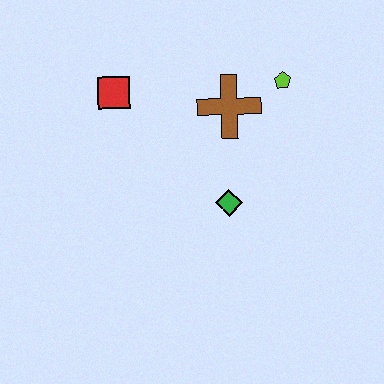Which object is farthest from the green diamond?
The red square is farthest from the green diamond.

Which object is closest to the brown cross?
The lime pentagon is closest to the brown cross.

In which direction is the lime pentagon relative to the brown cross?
The lime pentagon is to the right of the brown cross.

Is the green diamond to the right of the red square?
Yes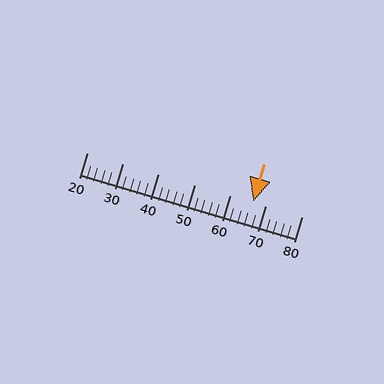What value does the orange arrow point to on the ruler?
The orange arrow points to approximately 66.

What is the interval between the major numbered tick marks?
The major tick marks are spaced 10 units apart.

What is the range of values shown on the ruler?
The ruler shows values from 20 to 80.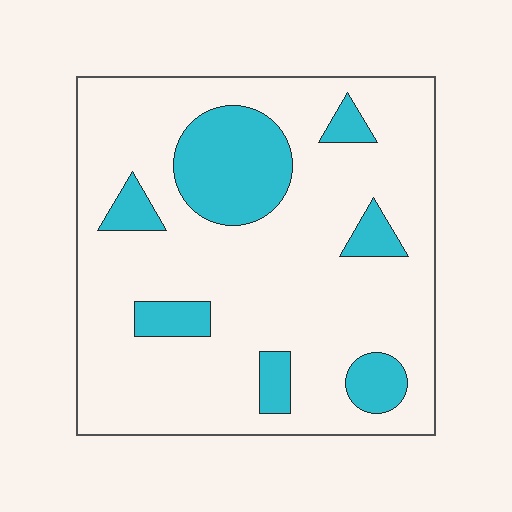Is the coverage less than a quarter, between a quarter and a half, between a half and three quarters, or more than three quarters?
Less than a quarter.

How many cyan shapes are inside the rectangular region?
7.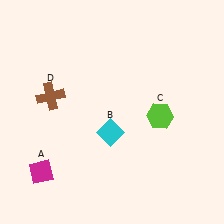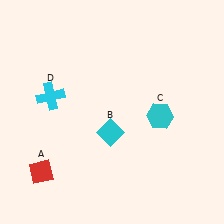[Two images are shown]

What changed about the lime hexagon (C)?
In Image 1, C is lime. In Image 2, it changed to cyan.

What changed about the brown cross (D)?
In Image 1, D is brown. In Image 2, it changed to cyan.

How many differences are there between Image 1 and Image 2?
There are 3 differences between the two images.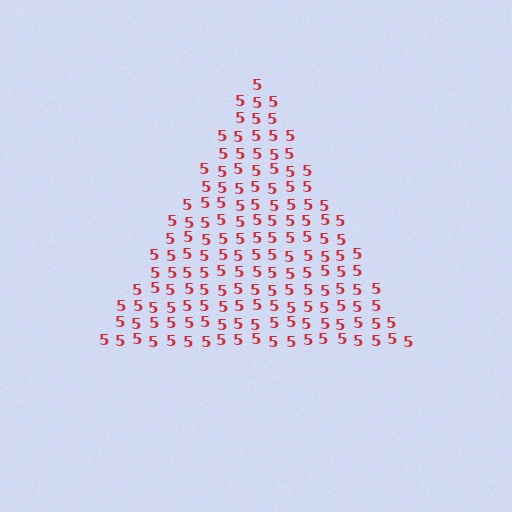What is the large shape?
The large shape is a triangle.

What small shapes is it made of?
It is made of small digit 5's.